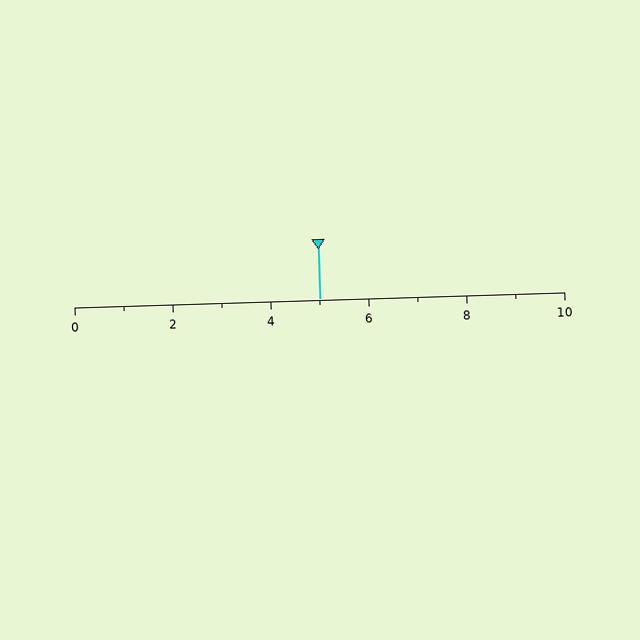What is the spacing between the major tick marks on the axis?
The major ticks are spaced 2 apart.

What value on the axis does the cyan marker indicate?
The marker indicates approximately 5.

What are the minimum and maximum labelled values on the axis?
The axis runs from 0 to 10.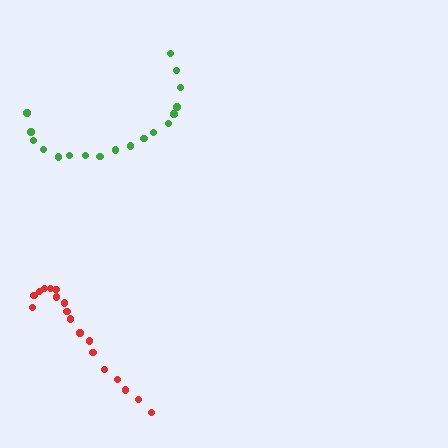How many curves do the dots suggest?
There are 2 distinct paths.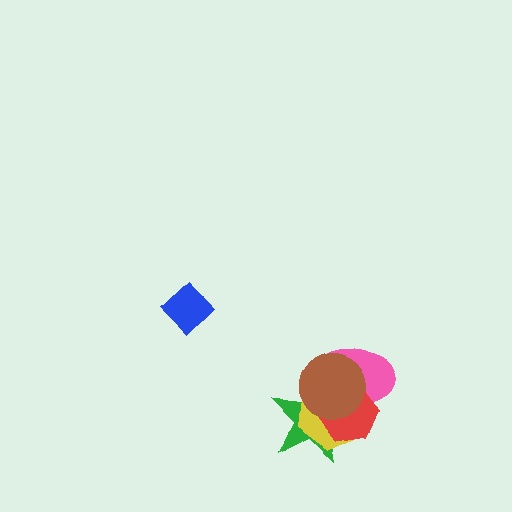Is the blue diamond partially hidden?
No, no other shape covers it.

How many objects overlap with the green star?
4 objects overlap with the green star.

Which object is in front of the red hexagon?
The brown circle is in front of the red hexagon.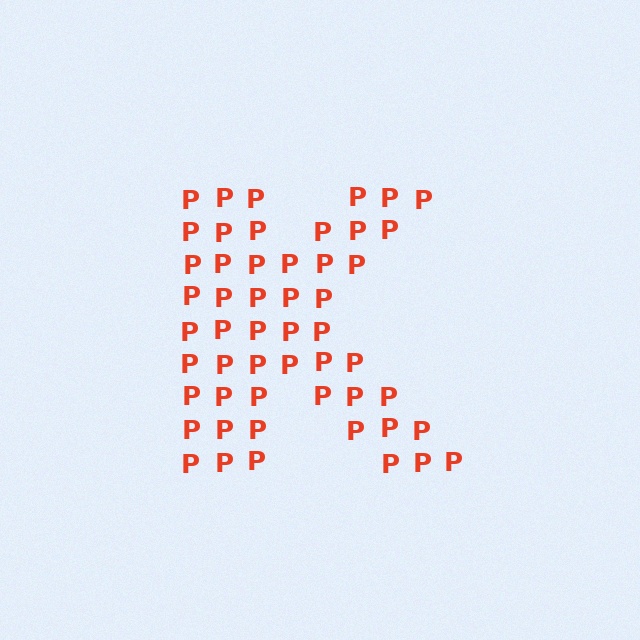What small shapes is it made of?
It is made of small letter P's.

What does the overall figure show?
The overall figure shows the letter K.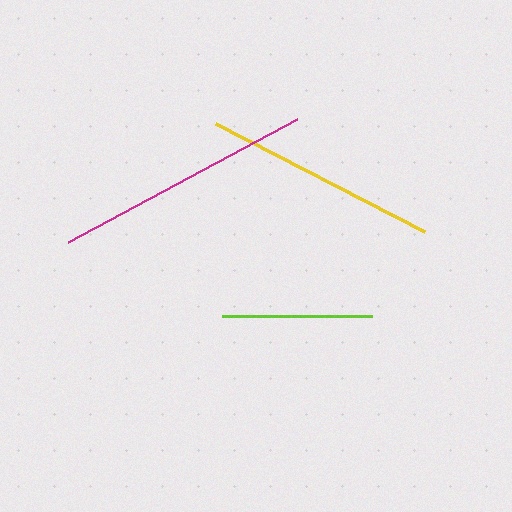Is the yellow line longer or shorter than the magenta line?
The magenta line is longer than the yellow line.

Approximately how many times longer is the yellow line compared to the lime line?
The yellow line is approximately 1.6 times the length of the lime line.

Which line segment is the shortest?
The lime line is the shortest at approximately 151 pixels.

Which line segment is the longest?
The magenta line is the longest at approximately 260 pixels.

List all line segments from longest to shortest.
From longest to shortest: magenta, yellow, lime.